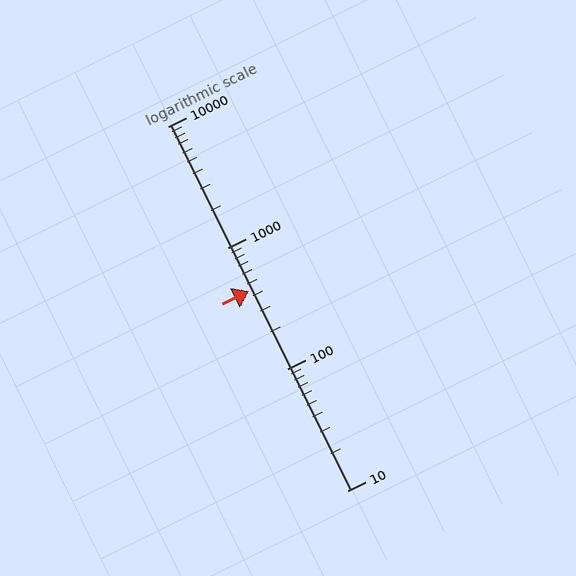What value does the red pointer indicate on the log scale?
The pointer indicates approximately 440.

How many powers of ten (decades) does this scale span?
The scale spans 3 decades, from 10 to 10000.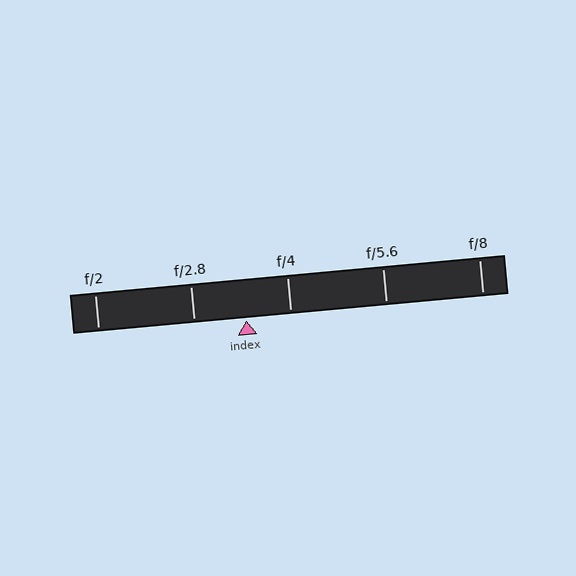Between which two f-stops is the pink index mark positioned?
The index mark is between f/2.8 and f/4.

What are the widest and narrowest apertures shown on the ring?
The widest aperture shown is f/2 and the narrowest is f/8.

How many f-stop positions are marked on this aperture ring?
There are 5 f-stop positions marked.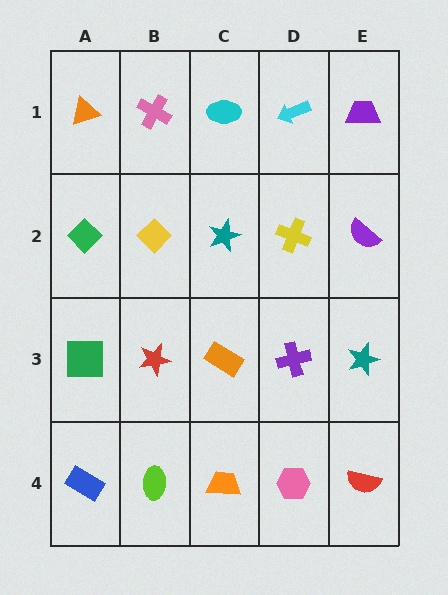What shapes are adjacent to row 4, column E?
A teal star (row 3, column E), a pink hexagon (row 4, column D).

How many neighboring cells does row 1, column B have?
3.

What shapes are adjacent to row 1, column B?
A yellow diamond (row 2, column B), an orange triangle (row 1, column A), a cyan ellipse (row 1, column C).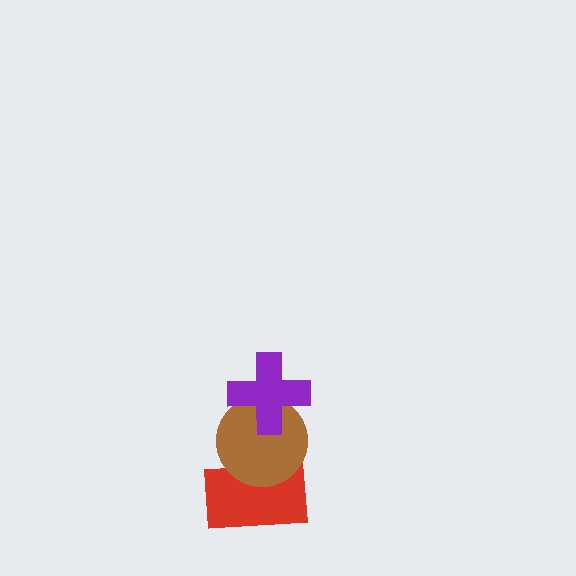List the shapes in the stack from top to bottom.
From top to bottom: the purple cross, the brown circle, the red rectangle.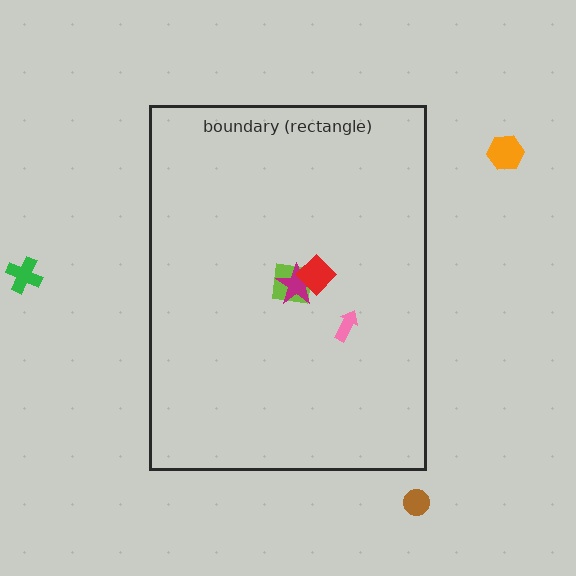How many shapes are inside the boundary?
4 inside, 3 outside.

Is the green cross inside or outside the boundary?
Outside.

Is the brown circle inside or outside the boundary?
Outside.